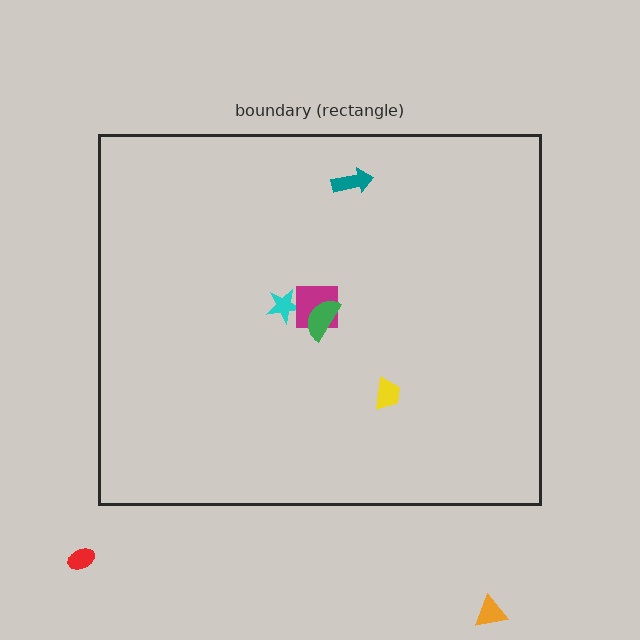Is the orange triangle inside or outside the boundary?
Outside.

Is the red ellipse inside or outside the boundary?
Outside.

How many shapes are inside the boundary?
5 inside, 2 outside.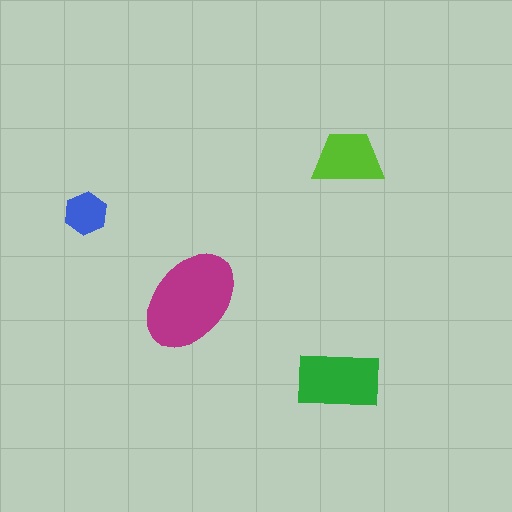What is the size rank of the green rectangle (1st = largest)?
2nd.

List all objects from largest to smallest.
The magenta ellipse, the green rectangle, the lime trapezoid, the blue hexagon.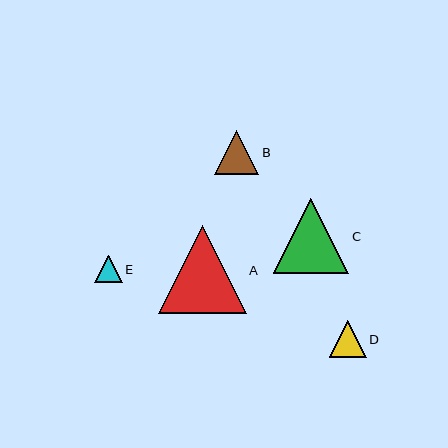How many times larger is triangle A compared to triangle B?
Triangle A is approximately 2.0 times the size of triangle B.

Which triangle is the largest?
Triangle A is the largest with a size of approximately 88 pixels.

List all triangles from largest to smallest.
From largest to smallest: A, C, B, D, E.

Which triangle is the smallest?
Triangle E is the smallest with a size of approximately 28 pixels.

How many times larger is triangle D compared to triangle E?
Triangle D is approximately 1.3 times the size of triangle E.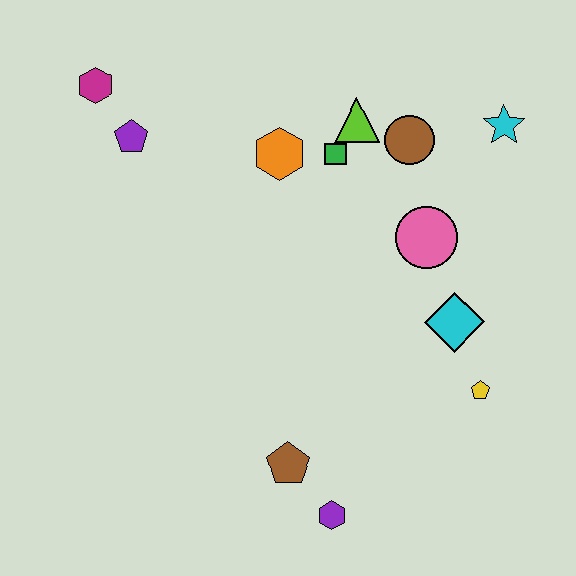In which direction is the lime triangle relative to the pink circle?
The lime triangle is above the pink circle.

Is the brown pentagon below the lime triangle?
Yes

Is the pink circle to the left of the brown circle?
No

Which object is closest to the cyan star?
The brown circle is closest to the cyan star.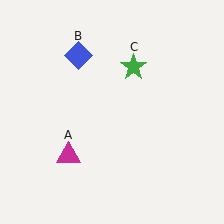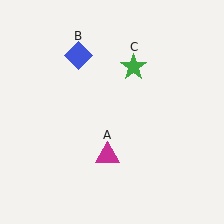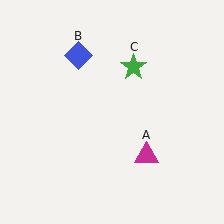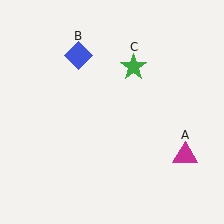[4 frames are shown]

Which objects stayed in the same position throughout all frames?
Blue diamond (object B) and green star (object C) remained stationary.